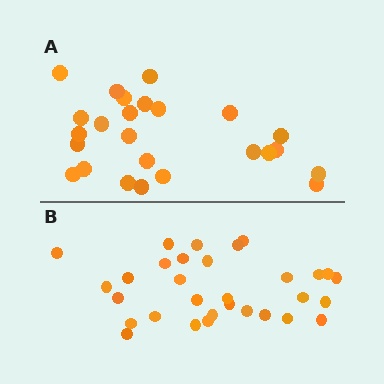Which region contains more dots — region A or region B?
Region B (the bottom region) has more dots.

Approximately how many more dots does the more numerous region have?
Region B has about 6 more dots than region A.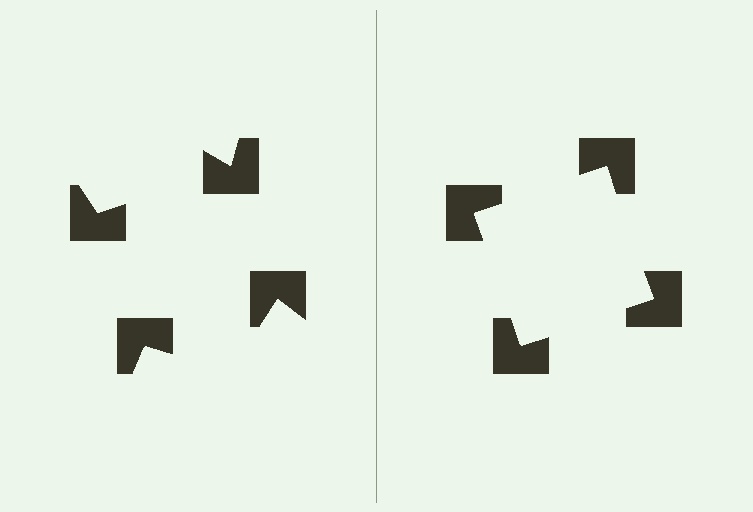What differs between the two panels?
The notched squares are positioned identically on both sides; only the wedge orientations differ. On the right they align to a square; on the left they are misaligned.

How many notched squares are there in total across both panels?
8 — 4 on each side.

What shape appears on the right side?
An illusory square.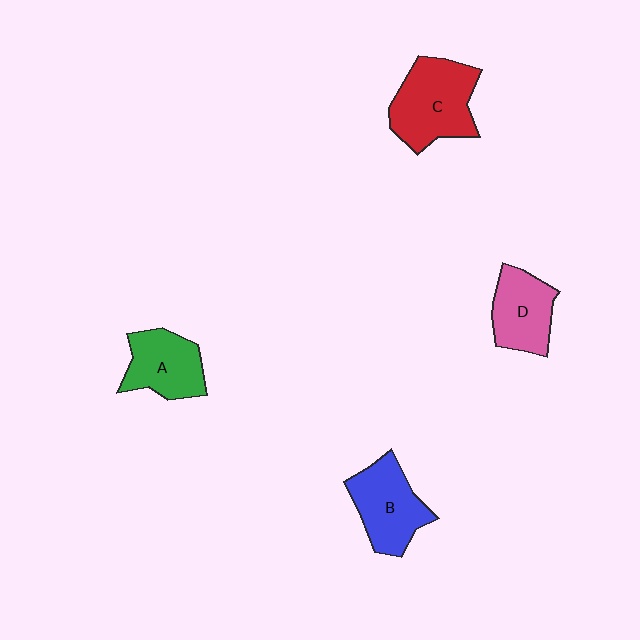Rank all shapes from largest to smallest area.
From largest to smallest: C (red), B (blue), A (green), D (pink).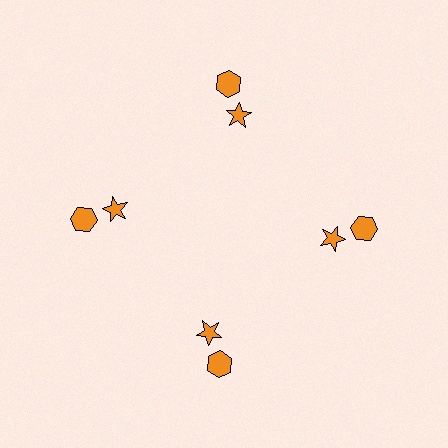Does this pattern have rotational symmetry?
Yes, this pattern has 4-fold rotational symmetry. It looks the same after rotating 90 degrees around the center.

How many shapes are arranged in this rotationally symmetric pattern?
There are 8 shapes, arranged in 4 groups of 2.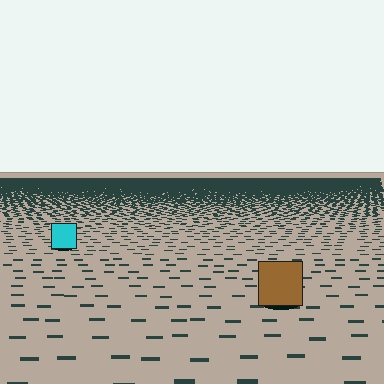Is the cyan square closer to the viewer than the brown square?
No. The brown square is closer — you can tell from the texture gradient: the ground texture is coarser near it.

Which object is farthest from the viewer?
The cyan square is farthest from the viewer. It appears smaller and the ground texture around it is denser.